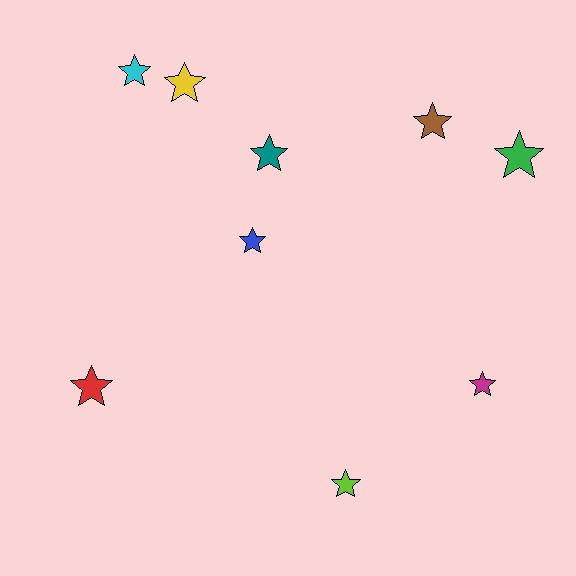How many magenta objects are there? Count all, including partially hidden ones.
There is 1 magenta object.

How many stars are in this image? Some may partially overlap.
There are 9 stars.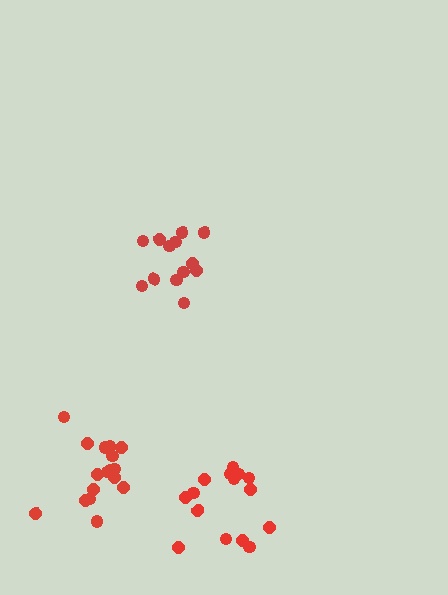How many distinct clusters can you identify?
There are 3 distinct clusters.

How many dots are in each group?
Group 1: 13 dots, Group 2: 18 dots, Group 3: 15 dots (46 total).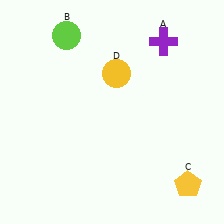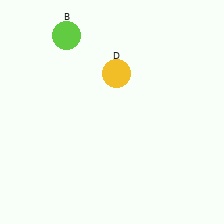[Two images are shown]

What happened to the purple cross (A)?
The purple cross (A) was removed in Image 2. It was in the top-right area of Image 1.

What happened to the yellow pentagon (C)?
The yellow pentagon (C) was removed in Image 2. It was in the bottom-right area of Image 1.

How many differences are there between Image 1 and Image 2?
There are 2 differences between the two images.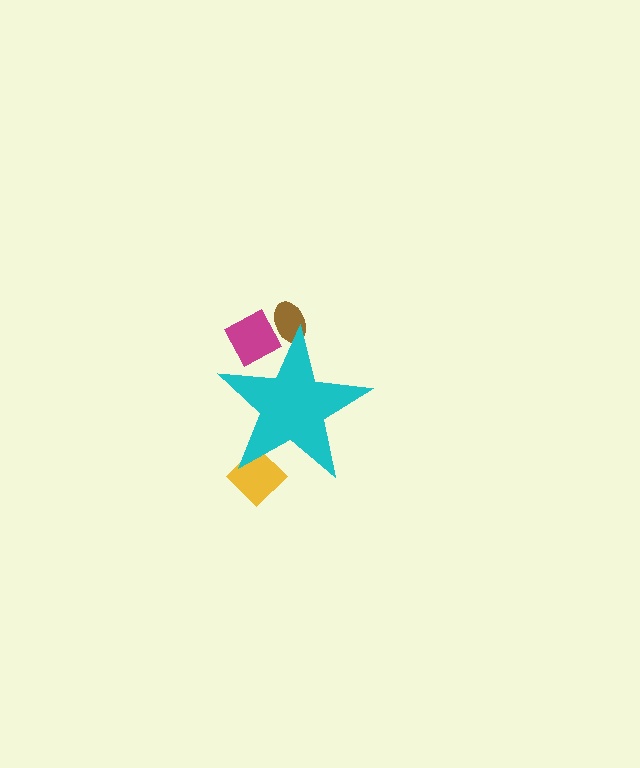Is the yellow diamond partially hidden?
Yes, the yellow diamond is partially hidden behind the cyan star.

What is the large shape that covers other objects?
A cyan star.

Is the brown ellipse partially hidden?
Yes, the brown ellipse is partially hidden behind the cyan star.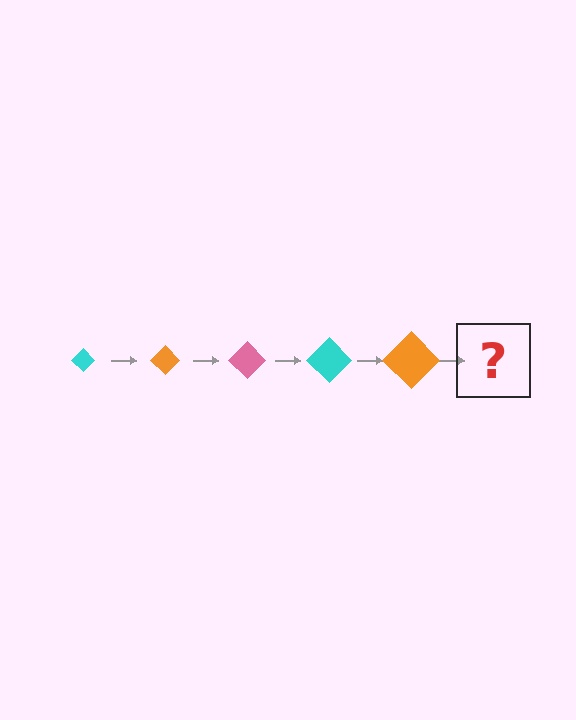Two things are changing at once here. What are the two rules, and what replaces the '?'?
The two rules are that the diamond grows larger each step and the color cycles through cyan, orange, and pink. The '?' should be a pink diamond, larger than the previous one.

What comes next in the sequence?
The next element should be a pink diamond, larger than the previous one.